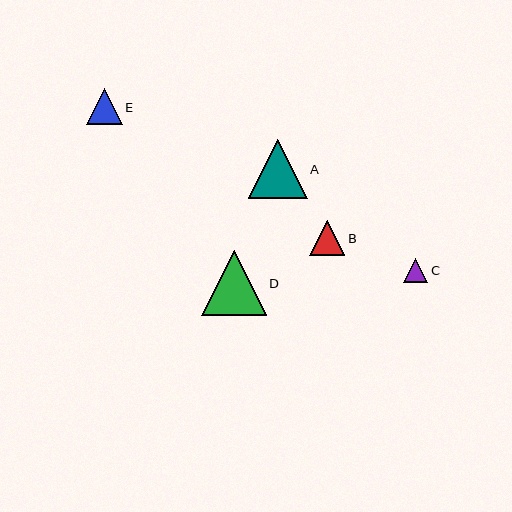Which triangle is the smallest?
Triangle C is the smallest with a size of approximately 24 pixels.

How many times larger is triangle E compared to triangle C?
Triangle E is approximately 1.5 times the size of triangle C.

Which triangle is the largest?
Triangle D is the largest with a size of approximately 64 pixels.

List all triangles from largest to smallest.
From largest to smallest: D, A, E, B, C.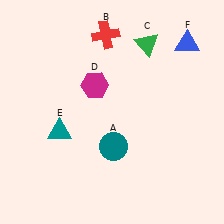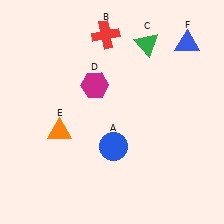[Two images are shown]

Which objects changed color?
A changed from teal to blue. E changed from teal to orange.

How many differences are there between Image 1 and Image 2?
There are 2 differences between the two images.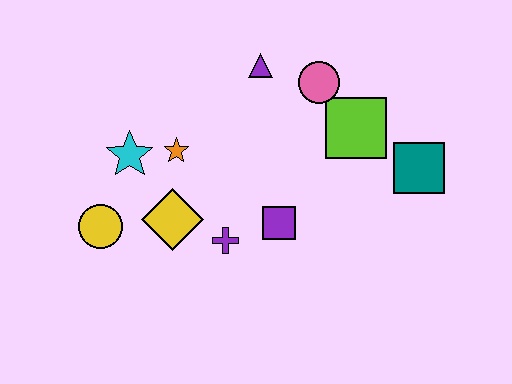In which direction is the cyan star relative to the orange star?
The cyan star is to the left of the orange star.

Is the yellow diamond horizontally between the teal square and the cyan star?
Yes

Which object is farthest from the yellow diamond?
The teal square is farthest from the yellow diamond.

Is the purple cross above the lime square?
No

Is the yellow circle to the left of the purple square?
Yes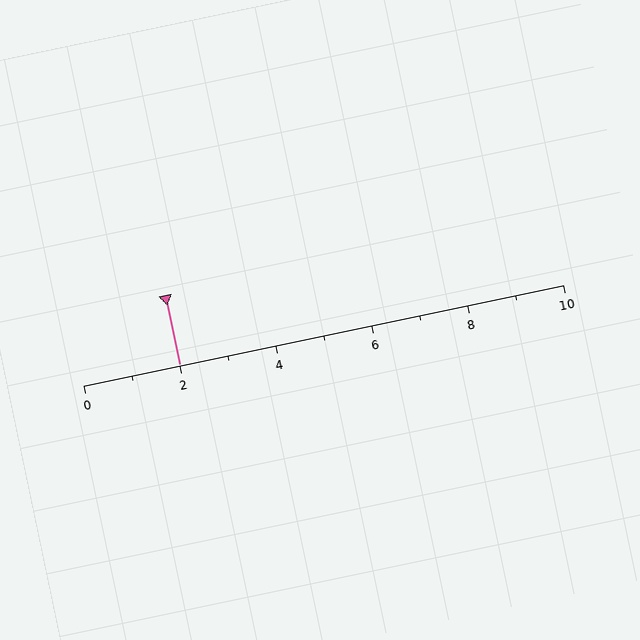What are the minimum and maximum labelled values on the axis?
The axis runs from 0 to 10.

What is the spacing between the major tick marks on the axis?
The major ticks are spaced 2 apart.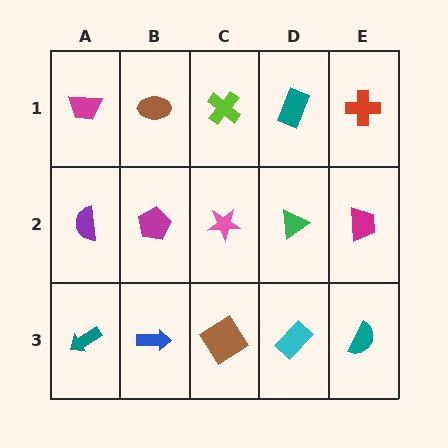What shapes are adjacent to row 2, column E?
A red cross (row 1, column E), a teal semicircle (row 3, column E), a green triangle (row 2, column D).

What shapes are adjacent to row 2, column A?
A magenta trapezoid (row 1, column A), a teal arrow (row 3, column A), a magenta pentagon (row 2, column B).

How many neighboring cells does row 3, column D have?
3.